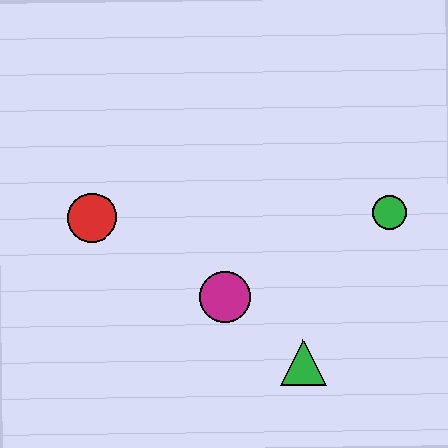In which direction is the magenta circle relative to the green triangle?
The magenta circle is to the left of the green triangle.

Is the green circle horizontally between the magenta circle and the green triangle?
No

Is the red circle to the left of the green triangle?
Yes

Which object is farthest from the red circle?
The green circle is farthest from the red circle.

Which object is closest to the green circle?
The green triangle is closest to the green circle.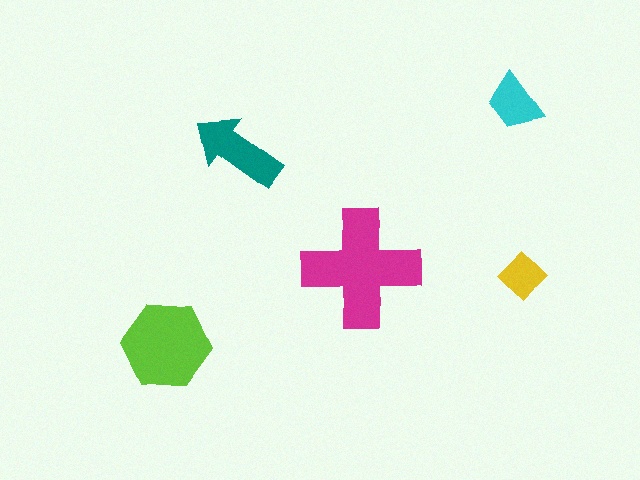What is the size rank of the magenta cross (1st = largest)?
1st.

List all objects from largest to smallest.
The magenta cross, the lime hexagon, the teal arrow, the cyan trapezoid, the yellow diamond.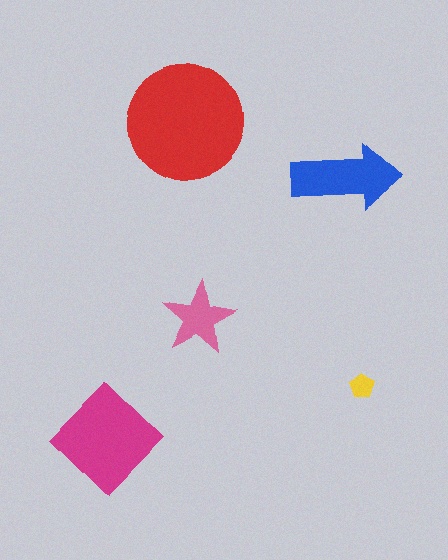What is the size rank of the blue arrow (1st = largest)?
3rd.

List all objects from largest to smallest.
The red circle, the magenta diamond, the blue arrow, the pink star, the yellow pentagon.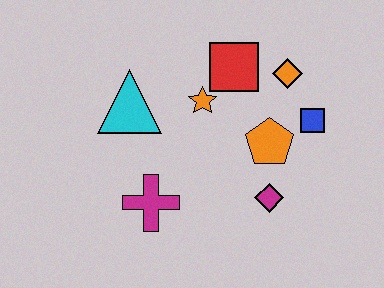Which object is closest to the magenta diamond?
The orange pentagon is closest to the magenta diamond.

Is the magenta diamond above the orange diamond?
No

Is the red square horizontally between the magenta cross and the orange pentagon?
Yes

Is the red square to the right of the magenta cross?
Yes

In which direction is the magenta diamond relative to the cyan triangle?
The magenta diamond is to the right of the cyan triangle.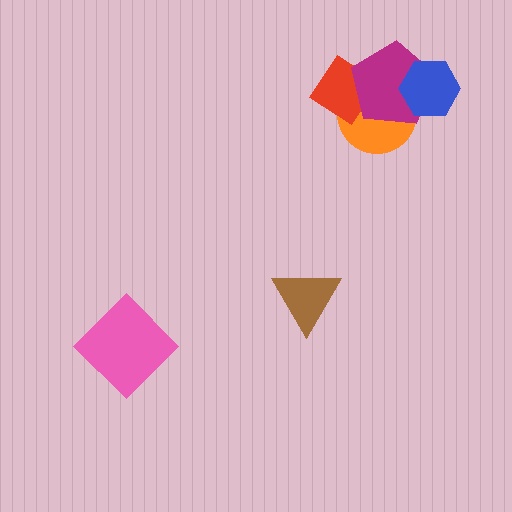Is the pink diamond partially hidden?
No, no other shape covers it.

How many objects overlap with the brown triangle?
0 objects overlap with the brown triangle.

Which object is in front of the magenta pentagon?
The blue hexagon is in front of the magenta pentagon.